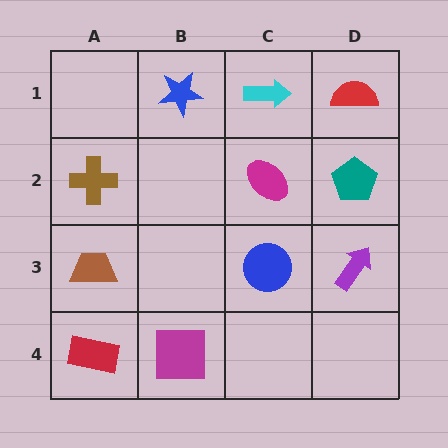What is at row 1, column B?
A blue star.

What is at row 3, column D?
A purple arrow.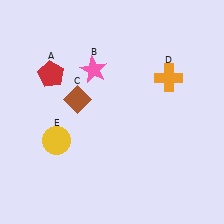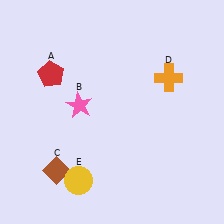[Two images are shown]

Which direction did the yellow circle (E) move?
The yellow circle (E) moved down.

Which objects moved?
The objects that moved are: the pink star (B), the brown diamond (C), the yellow circle (E).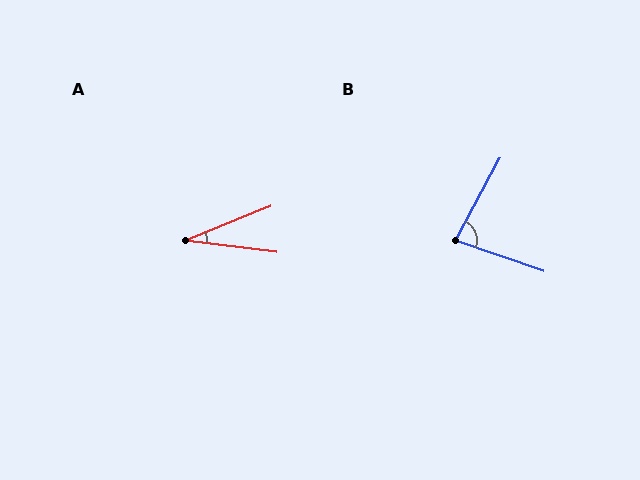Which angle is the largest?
B, at approximately 81 degrees.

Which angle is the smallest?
A, at approximately 29 degrees.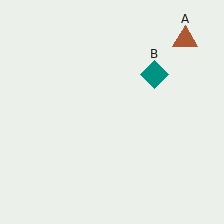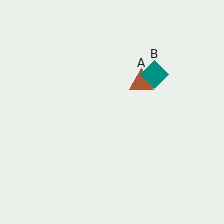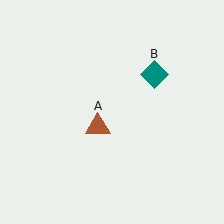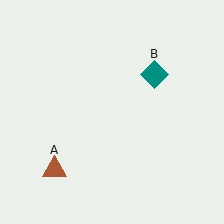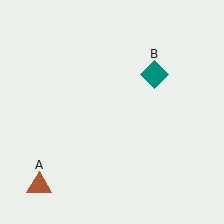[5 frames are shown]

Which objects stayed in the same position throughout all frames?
Teal diamond (object B) remained stationary.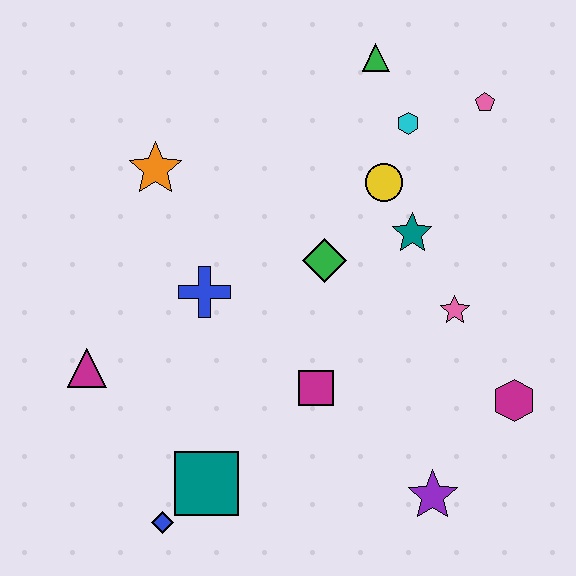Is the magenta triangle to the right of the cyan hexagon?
No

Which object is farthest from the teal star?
The blue diamond is farthest from the teal star.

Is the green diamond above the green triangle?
No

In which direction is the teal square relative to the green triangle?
The teal square is below the green triangle.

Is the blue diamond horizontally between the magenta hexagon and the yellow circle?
No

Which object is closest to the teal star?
The yellow circle is closest to the teal star.